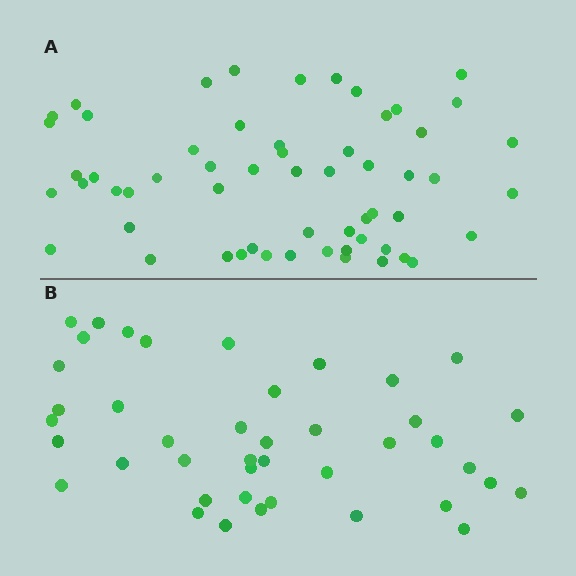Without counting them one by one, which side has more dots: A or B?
Region A (the top region) has more dots.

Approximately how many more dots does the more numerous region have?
Region A has approximately 15 more dots than region B.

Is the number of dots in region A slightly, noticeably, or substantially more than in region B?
Region A has noticeably more, but not dramatically so. The ratio is roughly 1.4 to 1.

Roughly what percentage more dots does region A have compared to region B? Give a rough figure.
About 40% more.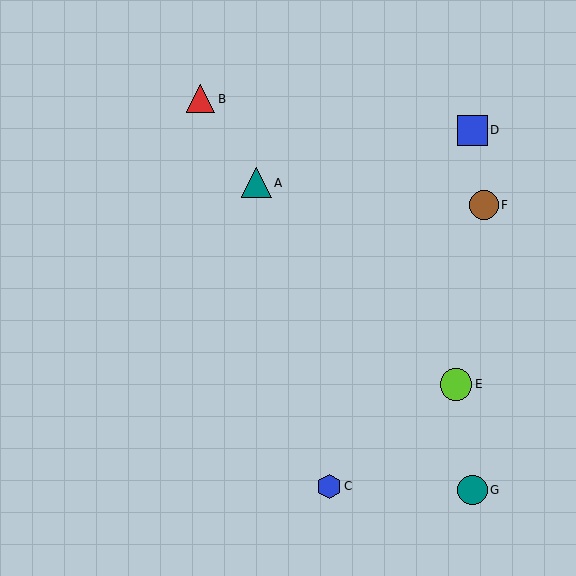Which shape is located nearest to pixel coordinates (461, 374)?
The lime circle (labeled E) at (456, 384) is nearest to that location.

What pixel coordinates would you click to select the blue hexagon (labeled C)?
Click at (329, 486) to select the blue hexagon C.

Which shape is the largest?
The lime circle (labeled E) is the largest.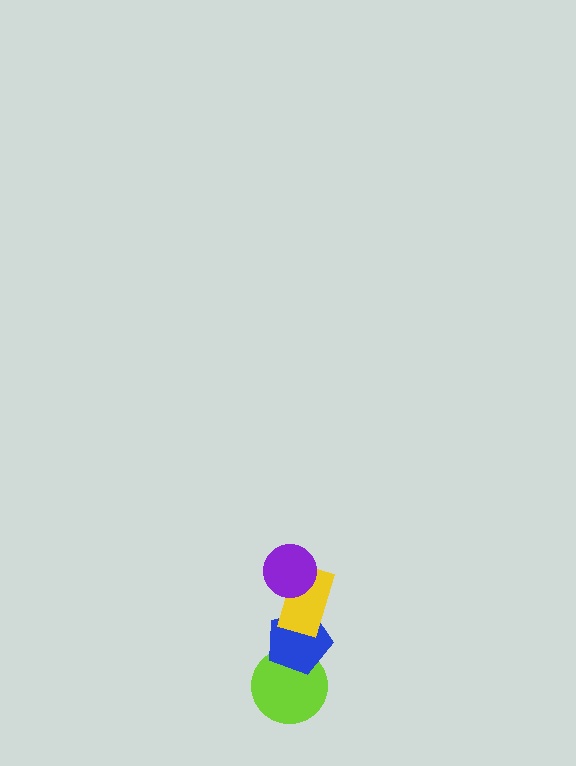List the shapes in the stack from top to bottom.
From top to bottom: the purple circle, the yellow rectangle, the blue pentagon, the lime circle.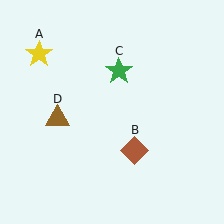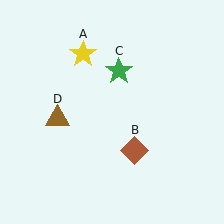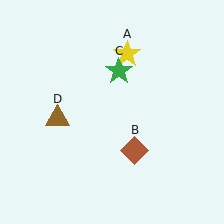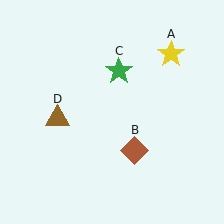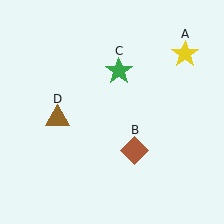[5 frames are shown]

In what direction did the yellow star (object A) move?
The yellow star (object A) moved right.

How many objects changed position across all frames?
1 object changed position: yellow star (object A).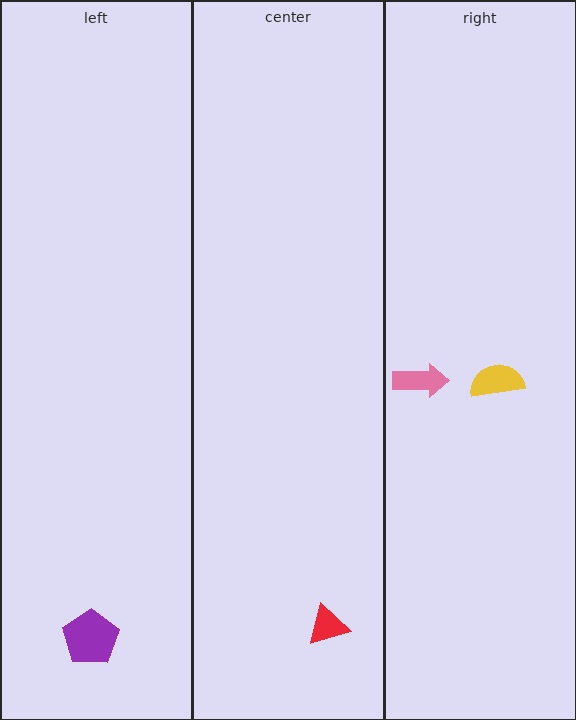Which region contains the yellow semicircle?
The right region.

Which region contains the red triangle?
The center region.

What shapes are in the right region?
The yellow semicircle, the pink arrow.